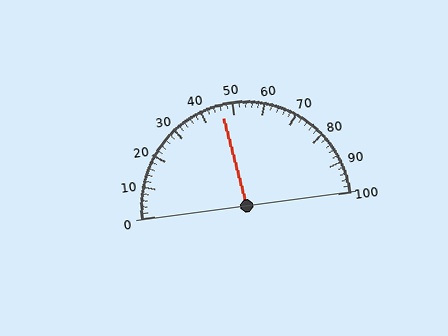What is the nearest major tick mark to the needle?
The nearest major tick mark is 50.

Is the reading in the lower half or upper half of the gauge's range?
The reading is in the lower half of the range (0 to 100).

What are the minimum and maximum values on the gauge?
The gauge ranges from 0 to 100.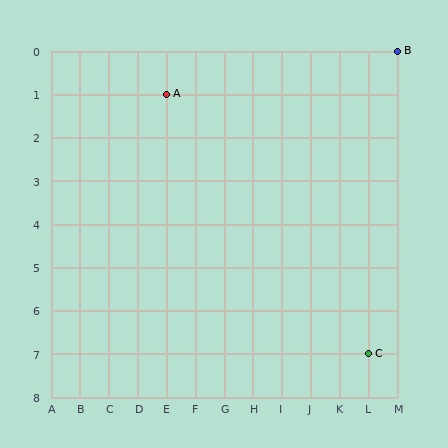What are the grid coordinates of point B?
Point B is at grid coordinates (M, 0).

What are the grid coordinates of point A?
Point A is at grid coordinates (E, 1).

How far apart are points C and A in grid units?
Points C and A are 7 columns and 6 rows apart (about 9.2 grid units diagonally).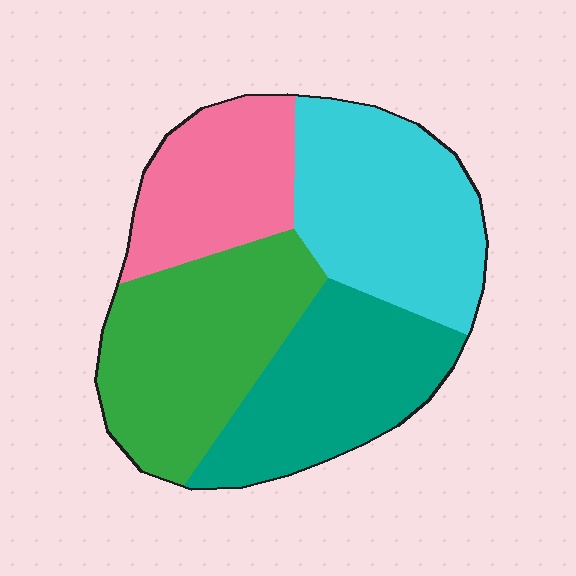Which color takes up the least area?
Pink, at roughly 20%.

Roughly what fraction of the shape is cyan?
Cyan covers roughly 30% of the shape.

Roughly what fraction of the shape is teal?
Teal takes up between a sixth and a third of the shape.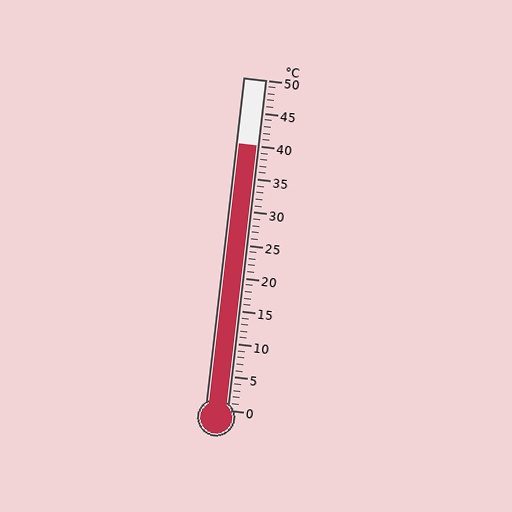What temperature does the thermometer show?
The thermometer shows approximately 40°C.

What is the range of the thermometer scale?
The thermometer scale ranges from 0°C to 50°C.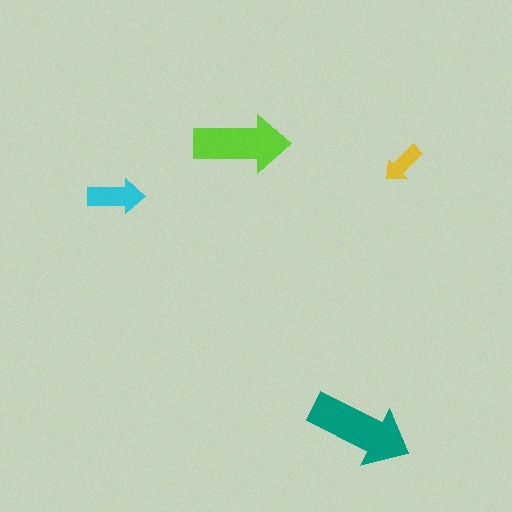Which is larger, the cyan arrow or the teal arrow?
The teal one.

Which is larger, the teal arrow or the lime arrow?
The teal one.